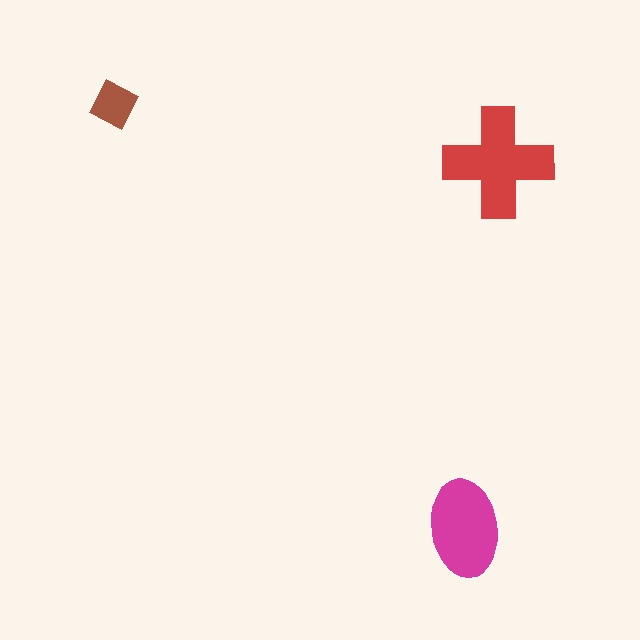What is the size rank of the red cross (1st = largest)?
1st.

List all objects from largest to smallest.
The red cross, the magenta ellipse, the brown square.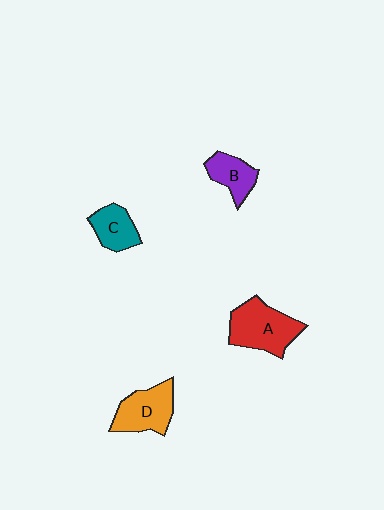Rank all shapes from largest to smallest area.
From largest to smallest: A (red), D (orange), C (teal), B (purple).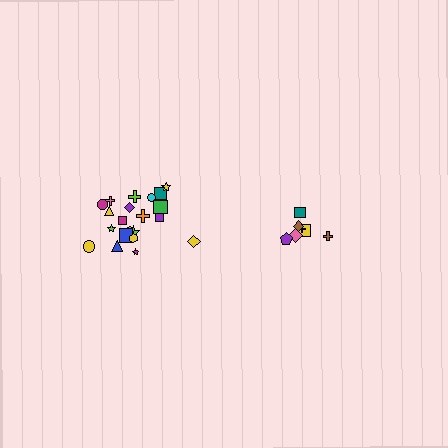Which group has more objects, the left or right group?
The left group.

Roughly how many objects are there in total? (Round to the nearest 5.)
Roughly 30 objects in total.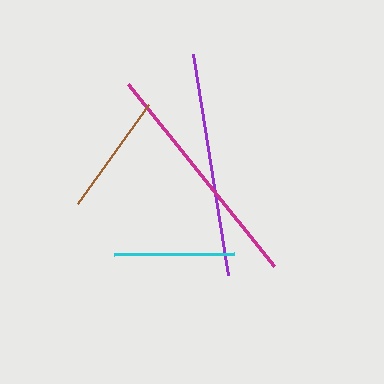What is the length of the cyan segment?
The cyan segment is approximately 120 pixels long.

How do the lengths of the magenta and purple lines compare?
The magenta and purple lines are approximately the same length.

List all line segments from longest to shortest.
From longest to shortest: magenta, purple, brown, cyan.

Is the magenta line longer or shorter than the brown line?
The magenta line is longer than the brown line.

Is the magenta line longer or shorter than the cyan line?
The magenta line is longer than the cyan line.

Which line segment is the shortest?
The cyan line is the shortest at approximately 120 pixels.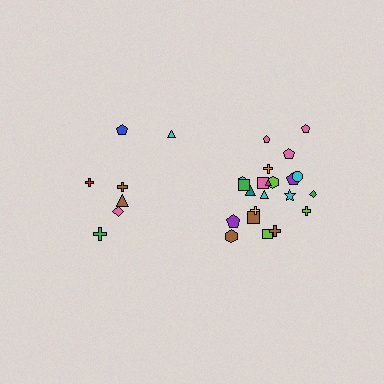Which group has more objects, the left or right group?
The right group.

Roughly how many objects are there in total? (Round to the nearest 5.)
Roughly 30 objects in total.